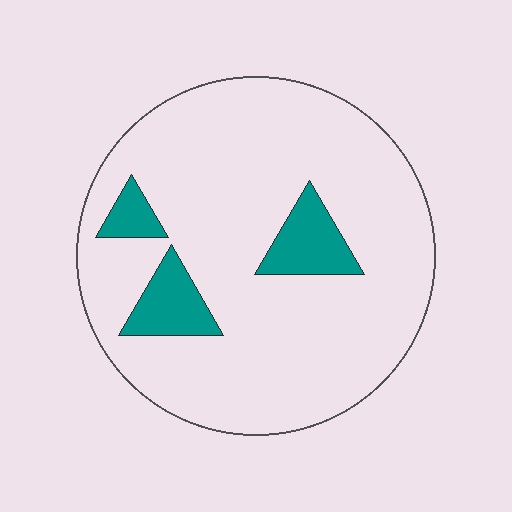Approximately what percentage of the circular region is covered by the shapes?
Approximately 10%.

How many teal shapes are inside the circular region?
3.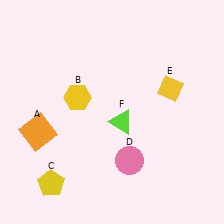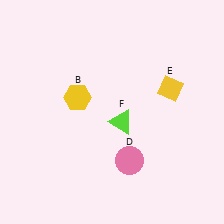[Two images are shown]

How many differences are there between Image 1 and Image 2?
There are 2 differences between the two images.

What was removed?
The yellow pentagon (C), the orange square (A) were removed in Image 2.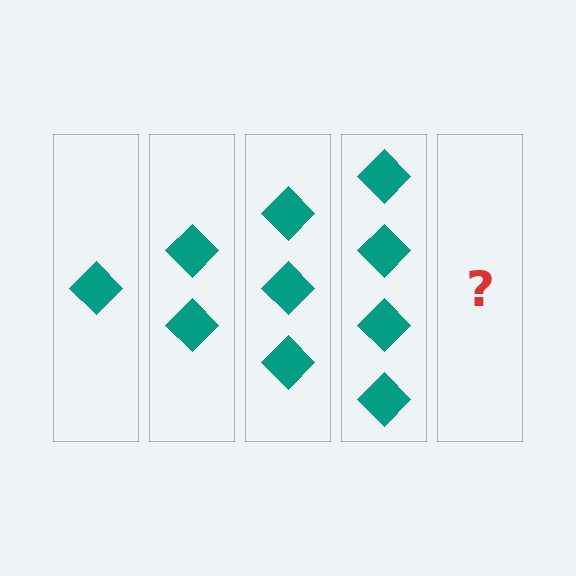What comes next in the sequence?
The next element should be 5 diamonds.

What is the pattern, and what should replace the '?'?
The pattern is that each step adds one more diamond. The '?' should be 5 diamonds.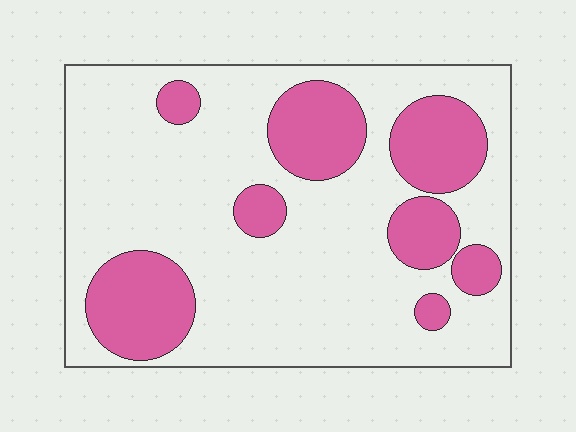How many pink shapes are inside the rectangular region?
8.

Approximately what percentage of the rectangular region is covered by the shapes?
Approximately 25%.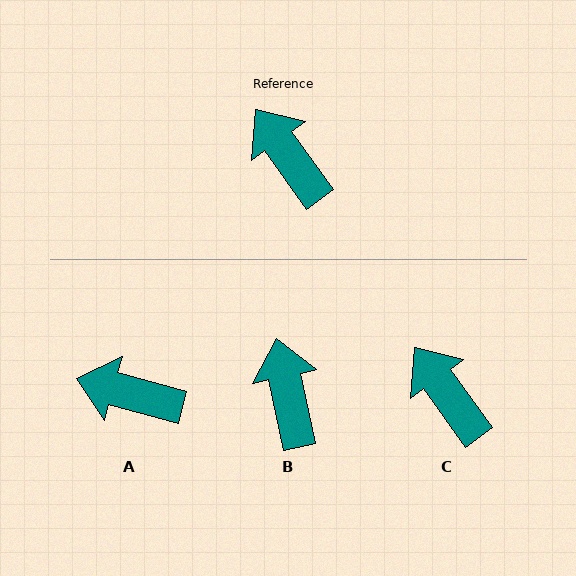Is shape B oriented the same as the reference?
No, it is off by about 24 degrees.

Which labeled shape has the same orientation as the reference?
C.